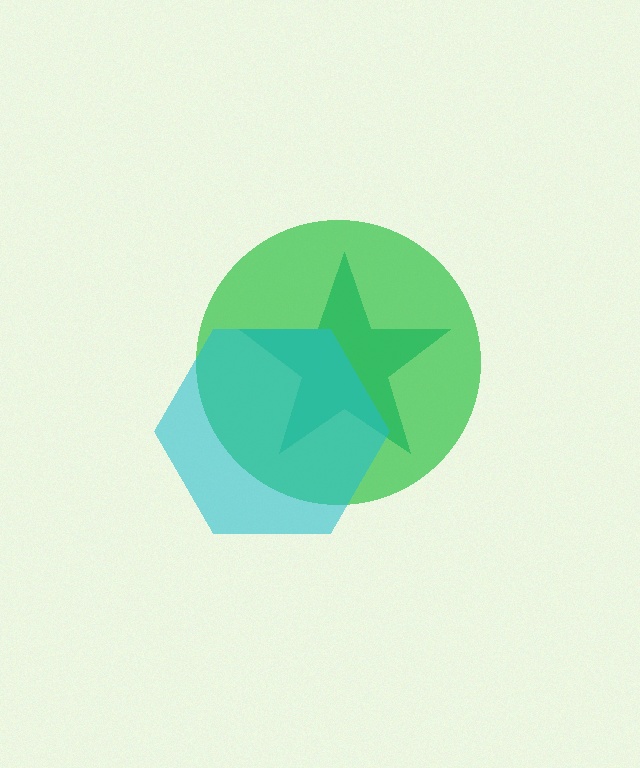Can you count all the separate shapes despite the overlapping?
Yes, there are 3 separate shapes.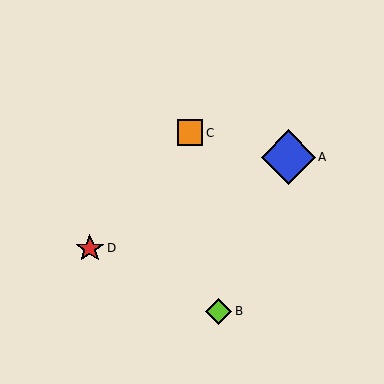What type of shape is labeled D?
Shape D is a red star.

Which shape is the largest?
The blue diamond (labeled A) is the largest.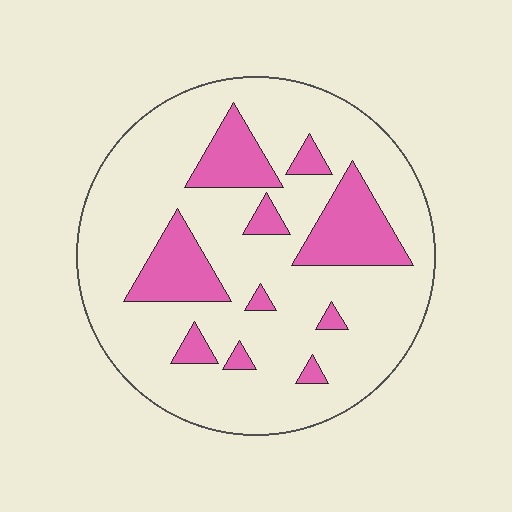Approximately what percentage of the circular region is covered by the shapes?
Approximately 20%.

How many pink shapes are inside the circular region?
10.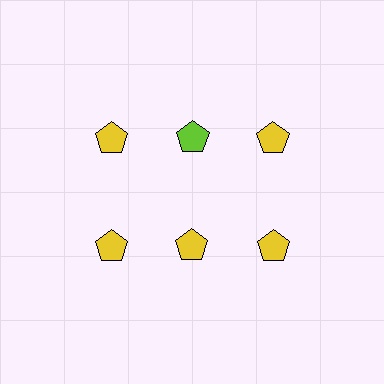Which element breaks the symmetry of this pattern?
The lime pentagon in the top row, second from left column breaks the symmetry. All other shapes are yellow pentagons.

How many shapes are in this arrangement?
There are 6 shapes arranged in a grid pattern.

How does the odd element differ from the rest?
It has a different color: lime instead of yellow.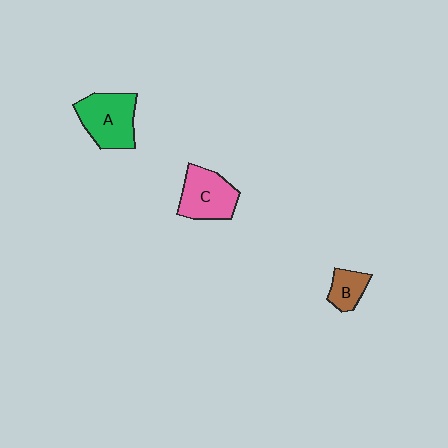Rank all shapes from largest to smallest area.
From largest to smallest: A (green), C (pink), B (brown).